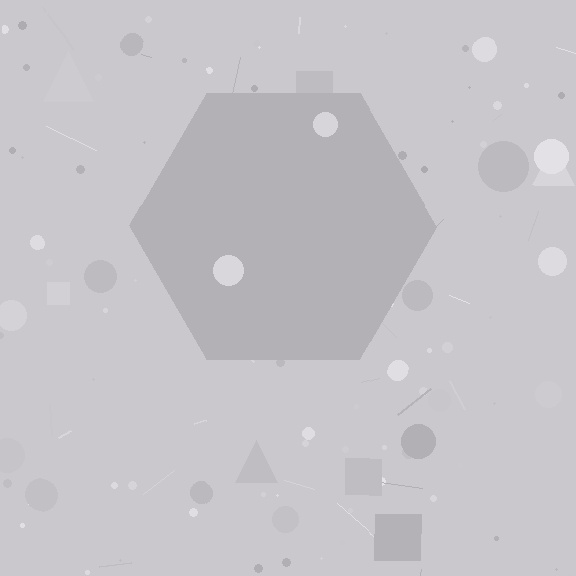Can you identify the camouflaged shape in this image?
The camouflaged shape is a hexagon.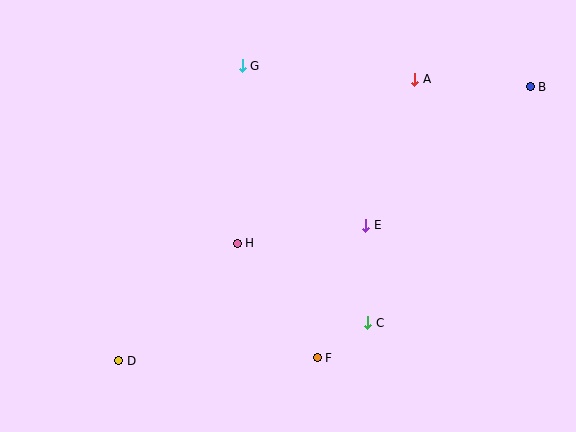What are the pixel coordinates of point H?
Point H is at (237, 243).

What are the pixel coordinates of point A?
Point A is at (415, 79).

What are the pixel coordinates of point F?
Point F is at (317, 358).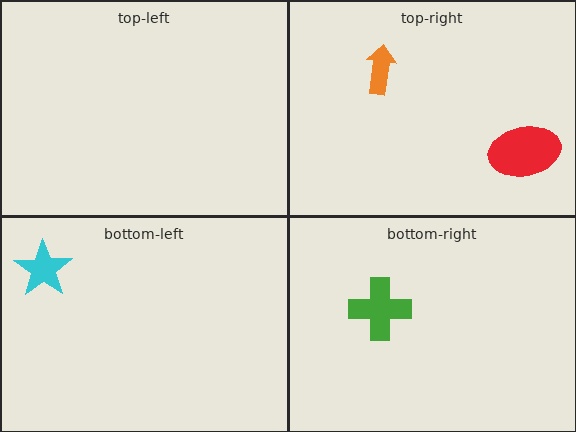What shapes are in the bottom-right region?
The green cross.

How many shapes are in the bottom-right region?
1.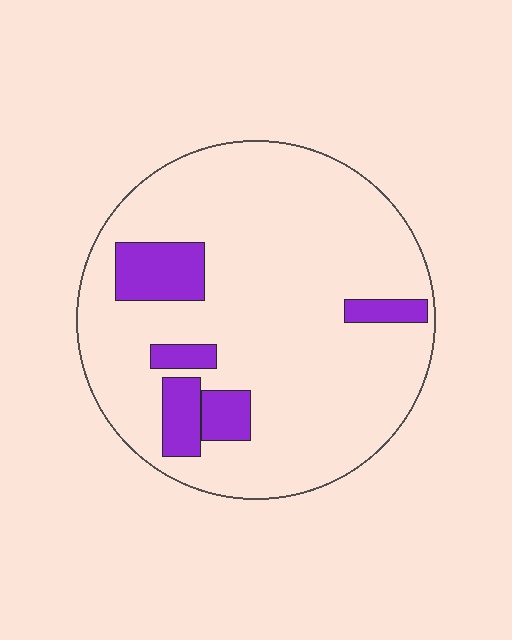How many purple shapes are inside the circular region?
5.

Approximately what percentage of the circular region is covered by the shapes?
Approximately 15%.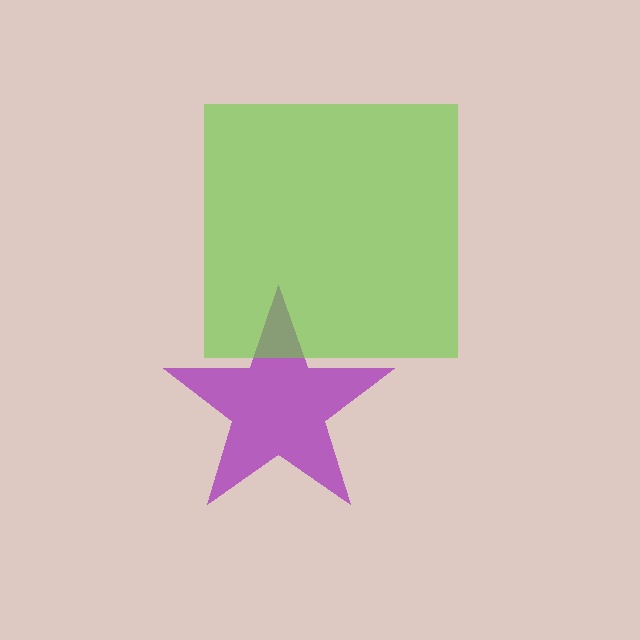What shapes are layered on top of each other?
The layered shapes are: a purple star, a lime square.